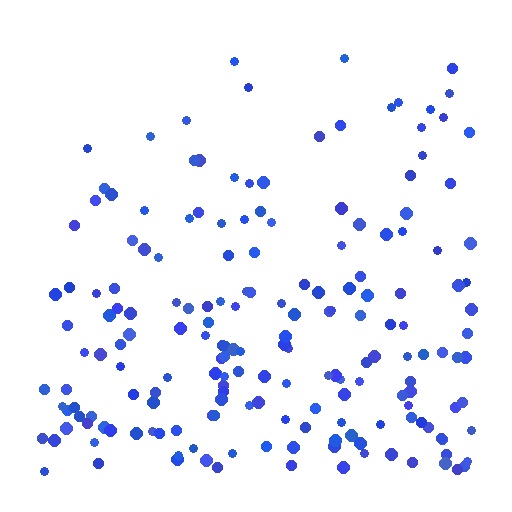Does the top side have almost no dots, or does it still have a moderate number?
Still a moderate number, just noticeably fewer than the bottom.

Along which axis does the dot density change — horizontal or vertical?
Vertical.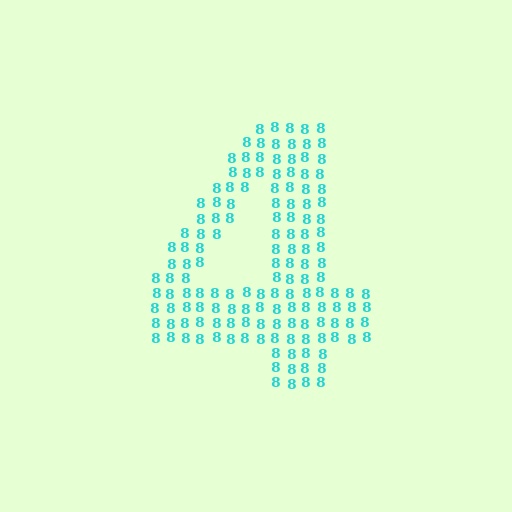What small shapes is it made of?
It is made of small digit 8's.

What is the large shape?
The large shape is the digit 4.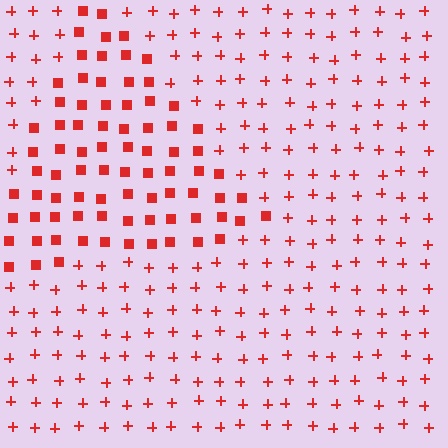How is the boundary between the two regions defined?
The boundary is defined by a change in element shape: squares inside vs. plus signs outside. All elements share the same color and spacing.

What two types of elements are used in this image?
The image uses squares inside the triangle region and plus signs outside it.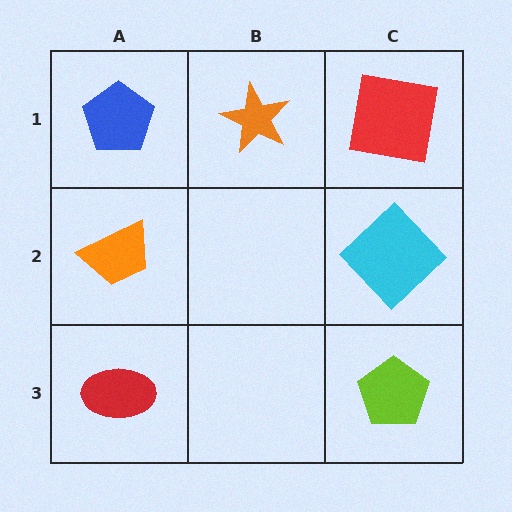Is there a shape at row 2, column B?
No, that cell is empty.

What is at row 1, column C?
A red square.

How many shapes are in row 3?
2 shapes.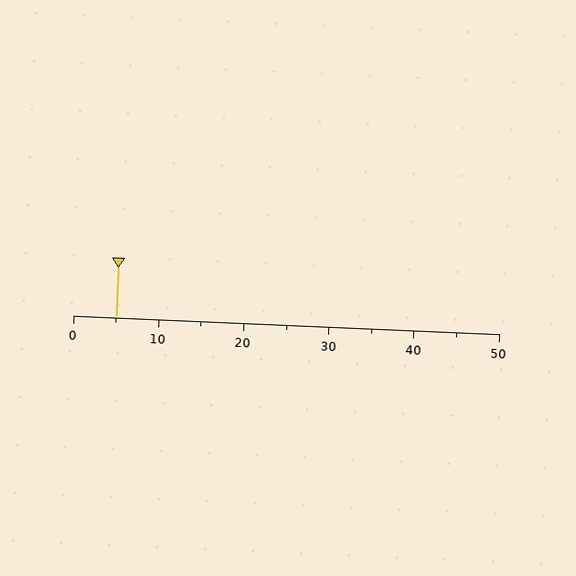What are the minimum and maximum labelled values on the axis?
The axis runs from 0 to 50.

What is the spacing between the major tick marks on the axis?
The major ticks are spaced 10 apart.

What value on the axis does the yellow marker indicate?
The marker indicates approximately 5.